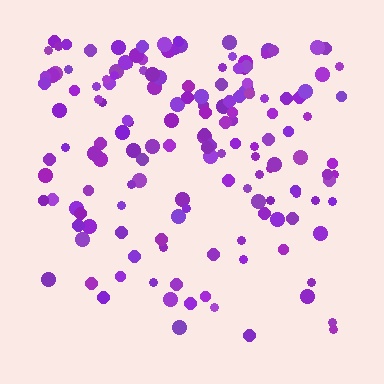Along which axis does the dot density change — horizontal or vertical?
Vertical.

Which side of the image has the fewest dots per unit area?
The bottom.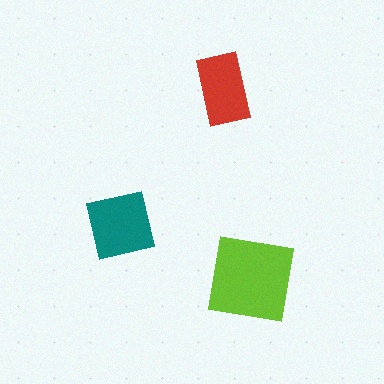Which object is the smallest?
The red rectangle.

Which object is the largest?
The lime square.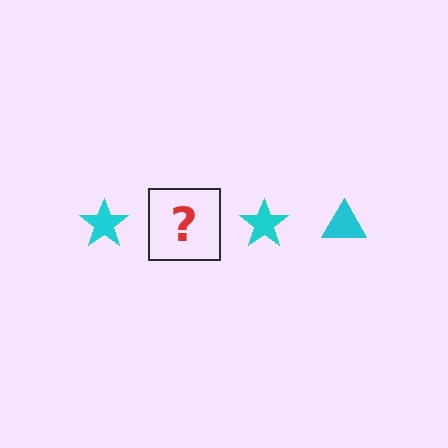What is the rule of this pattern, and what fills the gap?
The rule is that the pattern cycles through star, triangle shapes in cyan. The gap should be filled with a cyan triangle.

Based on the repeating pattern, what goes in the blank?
The blank should be a cyan triangle.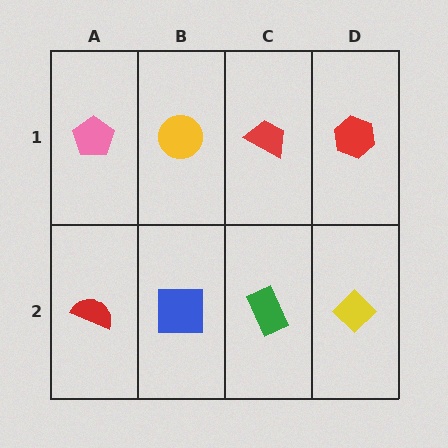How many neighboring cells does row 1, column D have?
2.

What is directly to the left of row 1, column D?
A red trapezoid.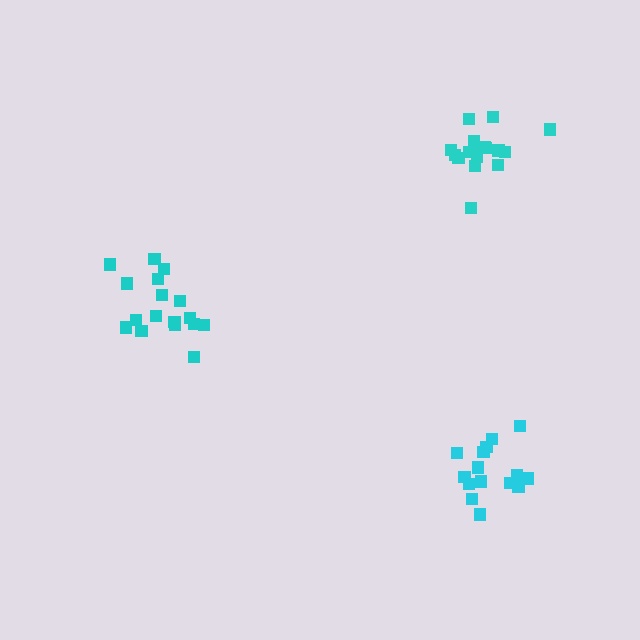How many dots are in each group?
Group 1: 17 dots, Group 2: 15 dots, Group 3: 18 dots (50 total).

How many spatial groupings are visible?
There are 3 spatial groupings.